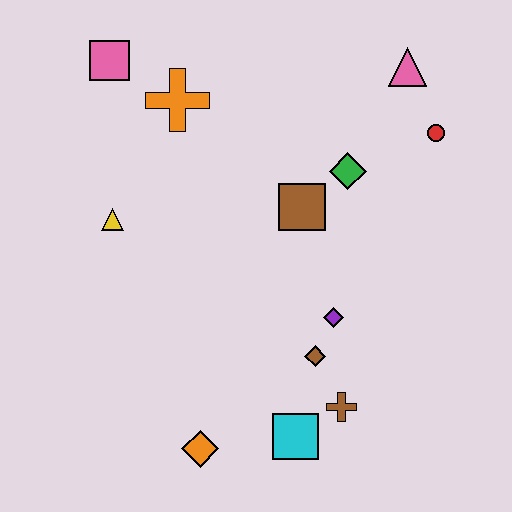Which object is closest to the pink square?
The orange cross is closest to the pink square.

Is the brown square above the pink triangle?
No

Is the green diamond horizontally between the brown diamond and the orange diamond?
No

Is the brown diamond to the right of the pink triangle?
No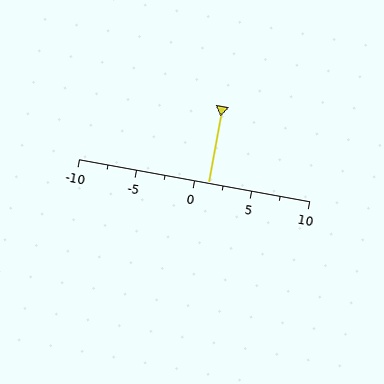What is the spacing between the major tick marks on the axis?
The major ticks are spaced 5 apart.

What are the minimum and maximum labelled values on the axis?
The axis runs from -10 to 10.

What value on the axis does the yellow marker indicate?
The marker indicates approximately 1.2.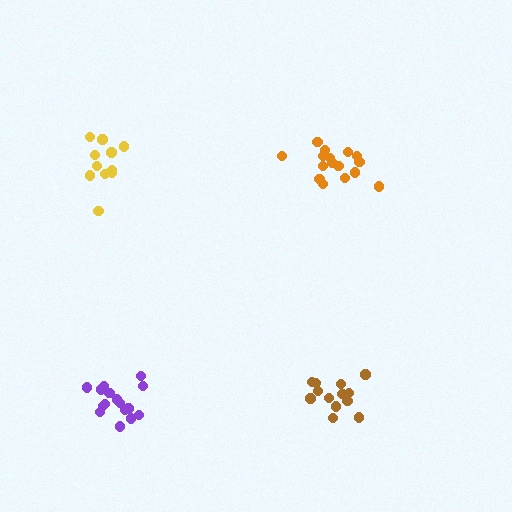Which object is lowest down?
The purple cluster is bottommost.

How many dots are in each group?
Group 1: 13 dots, Group 2: 16 dots, Group 3: 16 dots, Group 4: 11 dots (56 total).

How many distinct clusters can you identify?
There are 4 distinct clusters.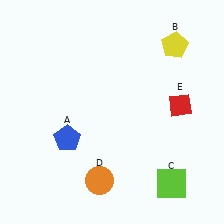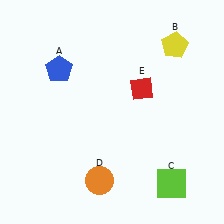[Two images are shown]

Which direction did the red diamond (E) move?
The red diamond (E) moved left.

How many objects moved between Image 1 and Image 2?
2 objects moved between the two images.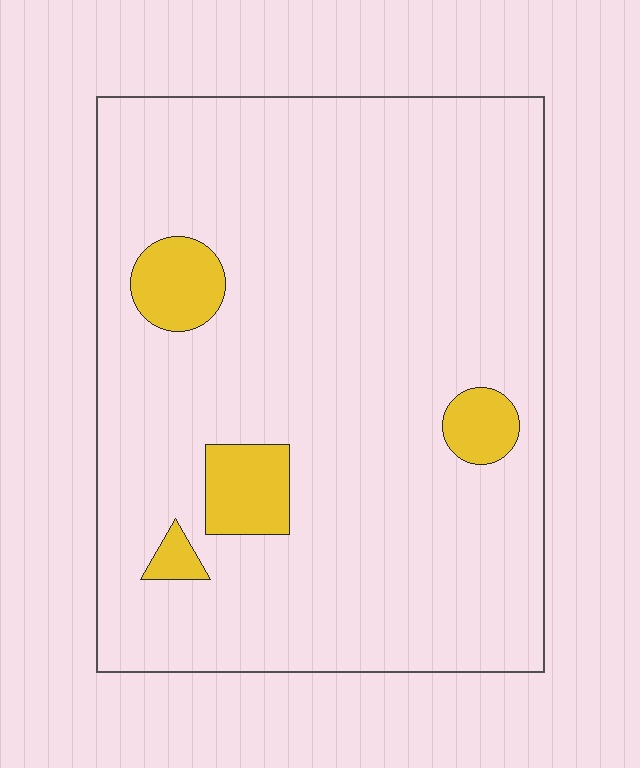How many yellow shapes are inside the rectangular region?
4.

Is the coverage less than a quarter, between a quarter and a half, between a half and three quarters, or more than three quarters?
Less than a quarter.